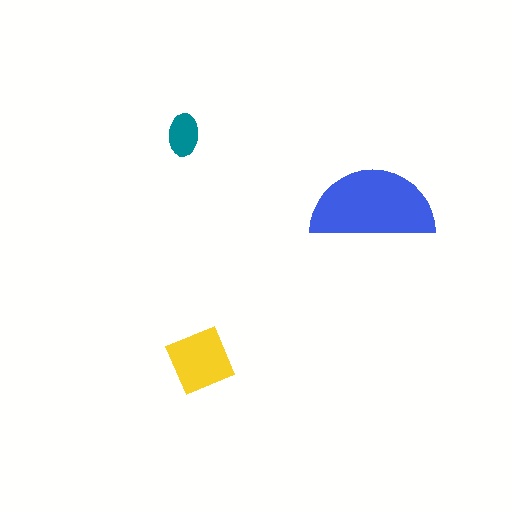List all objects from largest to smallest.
The blue semicircle, the yellow square, the teal ellipse.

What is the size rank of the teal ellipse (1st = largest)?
3rd.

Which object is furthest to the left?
The teal ellipse is leftmost.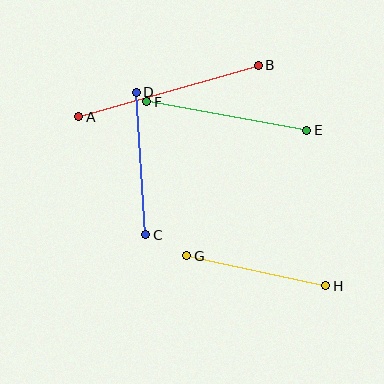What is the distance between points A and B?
The distance is approximately 187 pixels.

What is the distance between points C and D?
The distance is approximately 143 pixels.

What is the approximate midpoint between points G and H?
The midpoint is at approximately (256, 271) pixels.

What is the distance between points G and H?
The distance is approximately 142 pixels.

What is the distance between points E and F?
The distance is approximately 163 pixels.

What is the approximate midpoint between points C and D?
The midpoint is at approximately (141, 164) pixels.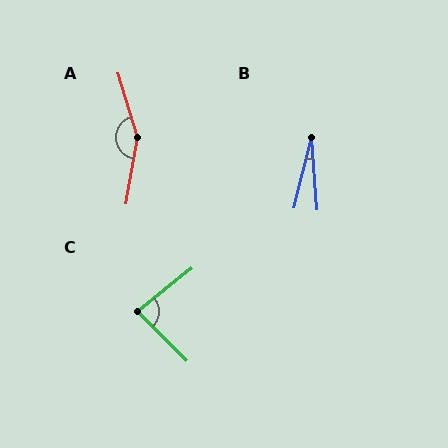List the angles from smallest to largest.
B (19°), C (84°), A (153°).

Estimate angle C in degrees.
Approximately 84 degrees.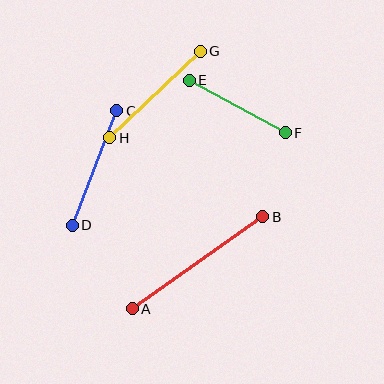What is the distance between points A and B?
The distance is approximately 159 pixels.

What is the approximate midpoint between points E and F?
The midpoint is at approximately (237, 107) pixels.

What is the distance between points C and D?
The distance is approximately 123 pixels.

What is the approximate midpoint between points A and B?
The midpoint is at approximately (198, 263) pixels.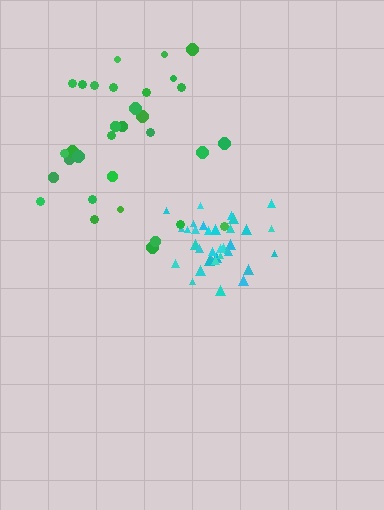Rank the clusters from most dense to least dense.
cyan, green.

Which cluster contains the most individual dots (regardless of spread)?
Cyan (35).